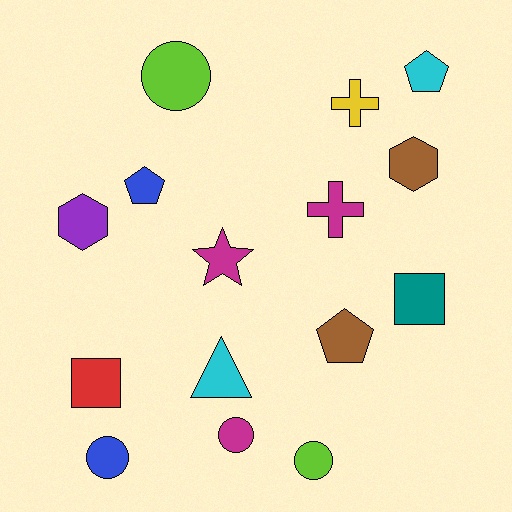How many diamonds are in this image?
There are no diamonds.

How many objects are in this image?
There are 15 objects.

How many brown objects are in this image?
There are 2 brown objects.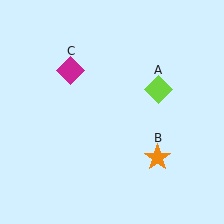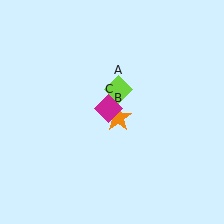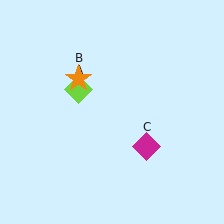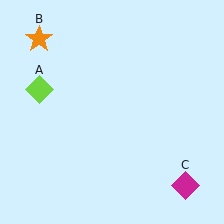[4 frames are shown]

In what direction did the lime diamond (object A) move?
The lime diamond (object A) moved left.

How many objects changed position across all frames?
3 objects changed position: lime diamond (object A), orange star (object B), magenta diamond (object C).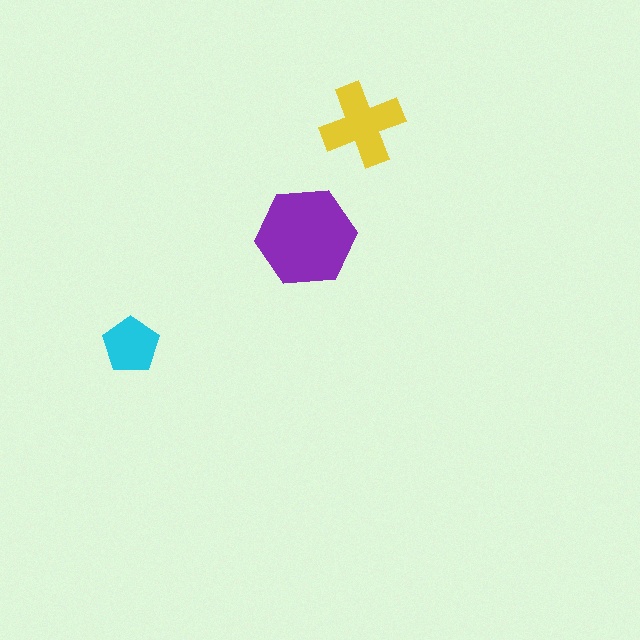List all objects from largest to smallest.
The purple hexagon, the yellow cross, the cyan pentagon.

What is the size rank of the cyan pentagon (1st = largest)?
3rd.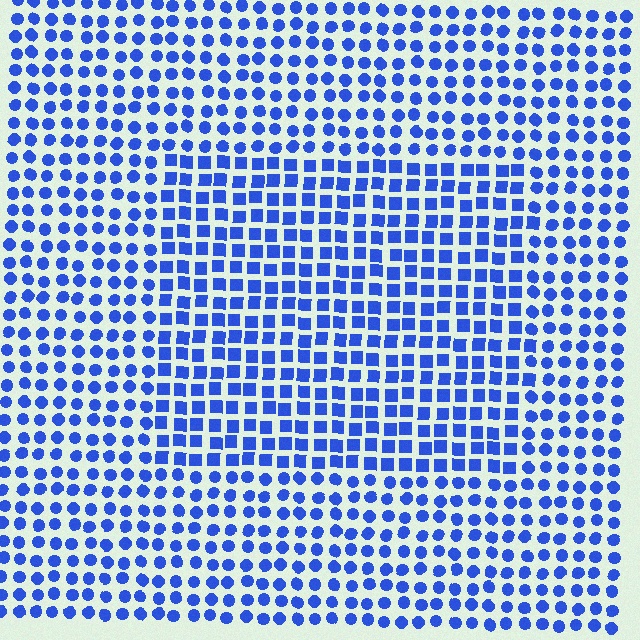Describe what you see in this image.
The image is filled with small blue elements arranged in a uniform grid. A rectangle-shaped region contains squares, while the surrounding area contains circles. The boundary is defined purely by the change in element shape.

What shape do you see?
I see a rectangle.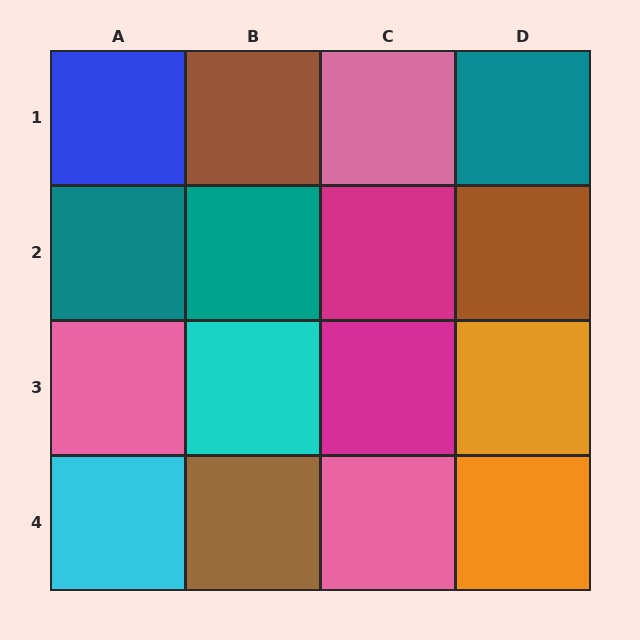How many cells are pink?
3 cells are pink.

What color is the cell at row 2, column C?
Magenta.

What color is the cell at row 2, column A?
Teal.